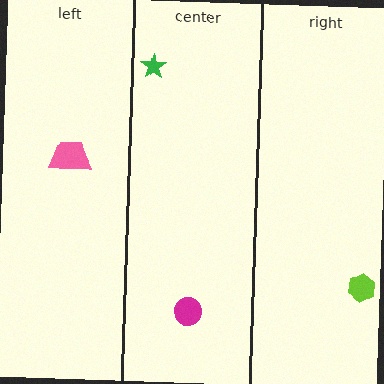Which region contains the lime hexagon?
The right region.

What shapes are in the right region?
The lime hexagon.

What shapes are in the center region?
The magenta circle, the green star.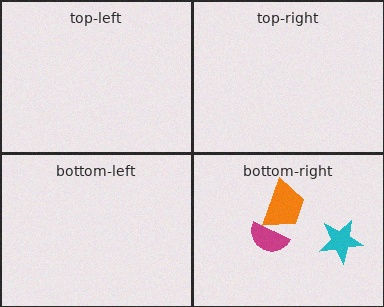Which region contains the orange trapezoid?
The bottom-right region.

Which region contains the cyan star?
The bottom-right region.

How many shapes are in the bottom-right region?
3.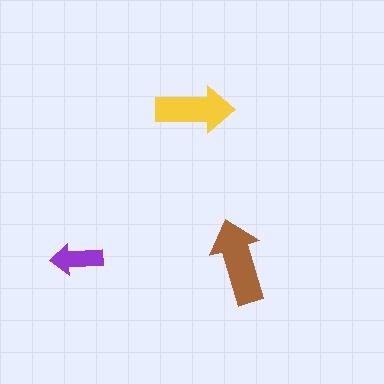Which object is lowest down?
The brown arrow is bottommost.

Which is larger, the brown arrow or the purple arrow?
The brown one.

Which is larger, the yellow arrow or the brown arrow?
The brown one.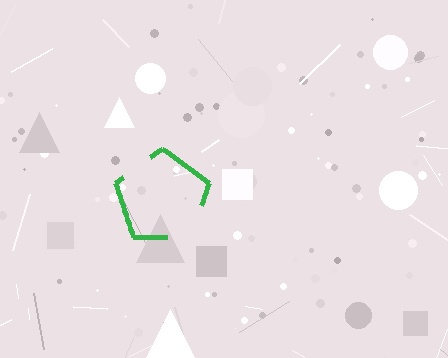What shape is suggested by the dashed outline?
The dashed outline suggests a pentagon.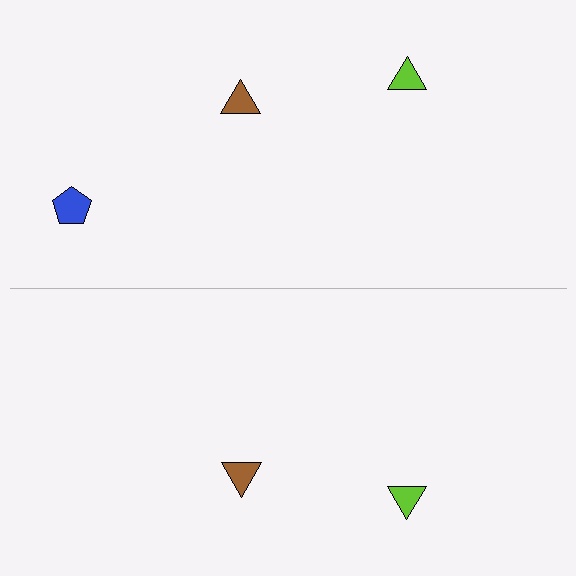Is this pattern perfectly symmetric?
No, the pattern is not perfectly symmetric. A blue pentagon is missing from the bottom side.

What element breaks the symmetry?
A blue pentagon is missing from the bottom side.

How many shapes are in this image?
There are 5 shapes in this image.